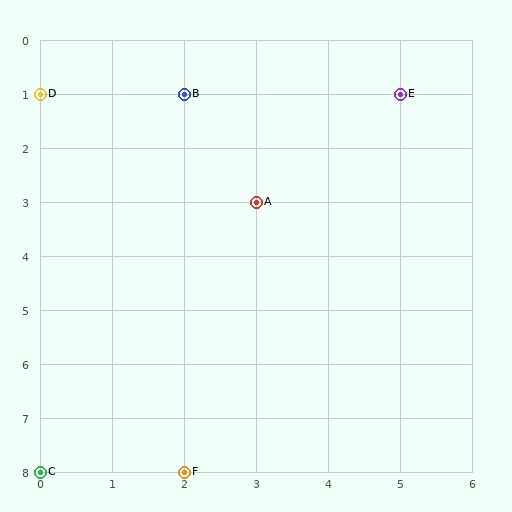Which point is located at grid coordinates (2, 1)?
Point B is at (2, 1).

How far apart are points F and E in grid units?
Points F and E are 3 columns and 7 rows apart (about 7.6 grid units diagonally).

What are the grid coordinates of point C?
Point C is at grid coordinates (0, 8).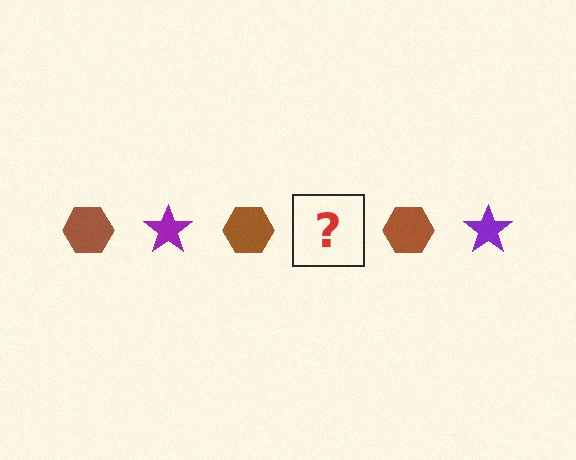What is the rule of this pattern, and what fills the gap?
The rule is that the pattern alternates between brown hexagon and purple star. The gap should be filled with a purple star.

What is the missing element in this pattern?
The missing element is a purple star.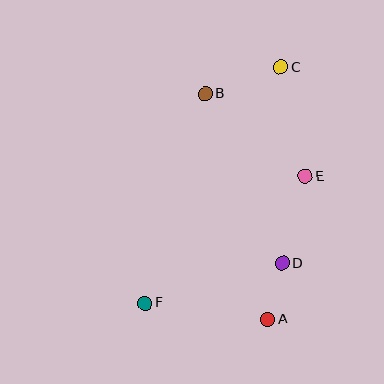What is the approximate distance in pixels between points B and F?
The distance between B and F is approximately 218 pixels.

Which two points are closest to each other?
Points A and D are closest to each other.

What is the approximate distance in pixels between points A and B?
The distance between A and B is approximately 235 pixels.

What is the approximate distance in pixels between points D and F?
The distance between D and F is approximately 143 pixels.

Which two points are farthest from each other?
Points C and F are farthest from each other.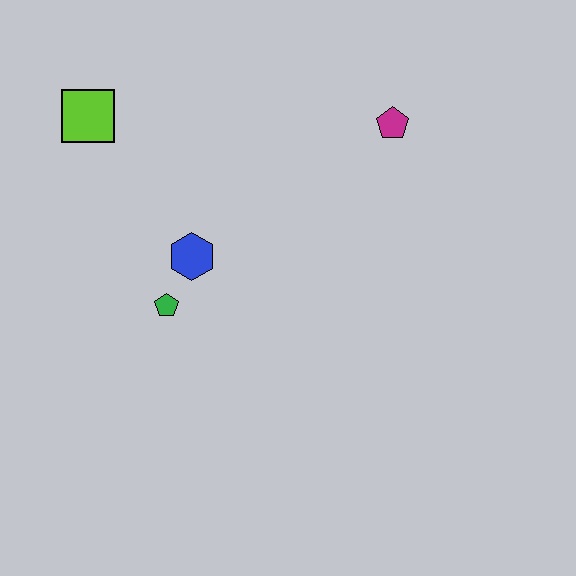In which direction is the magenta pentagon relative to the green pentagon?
The magenta pentagon is to the right of the green pentagon.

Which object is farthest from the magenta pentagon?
The lime square is farthest from the magenta pentagon.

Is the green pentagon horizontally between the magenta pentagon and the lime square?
Yes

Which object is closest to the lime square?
The blue hexagon is closest to the lime square.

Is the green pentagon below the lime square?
Yes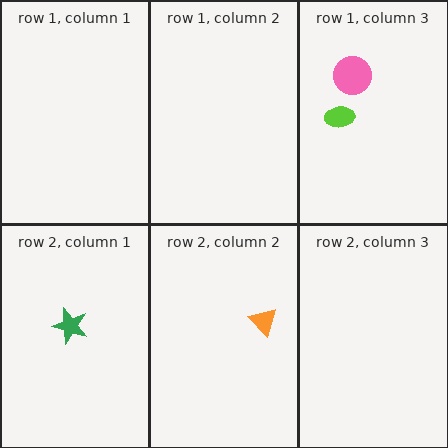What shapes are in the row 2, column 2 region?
The orange triangle.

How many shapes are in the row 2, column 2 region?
1.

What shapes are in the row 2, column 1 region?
The green star.